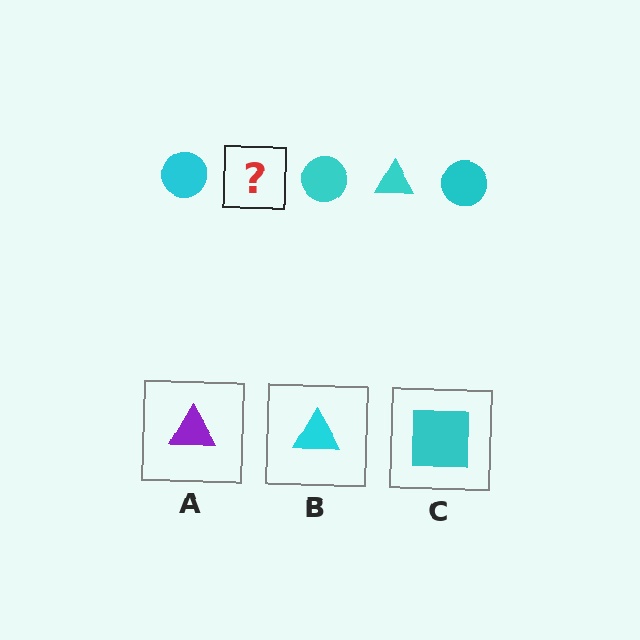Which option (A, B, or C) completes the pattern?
B.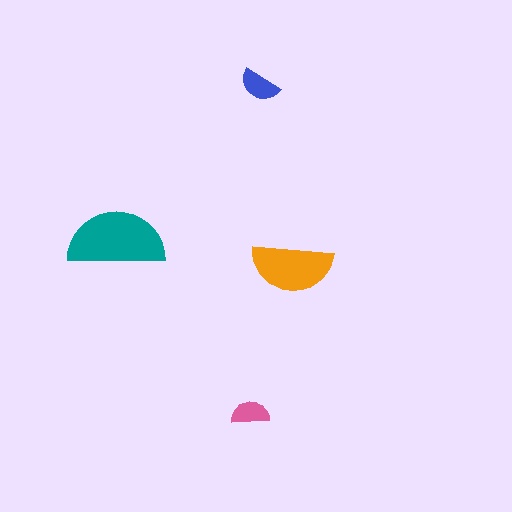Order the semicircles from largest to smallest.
the teal one, the orange one, the blue one, the pink one.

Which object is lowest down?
The pink semicircle is bottommost.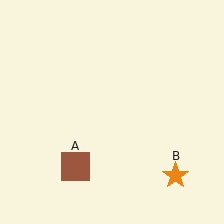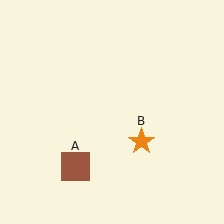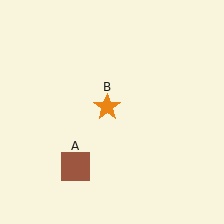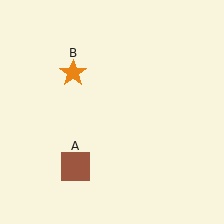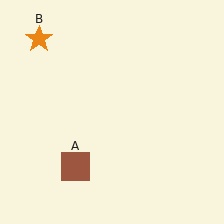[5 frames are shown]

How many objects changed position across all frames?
1 object changed position: orange star (object B).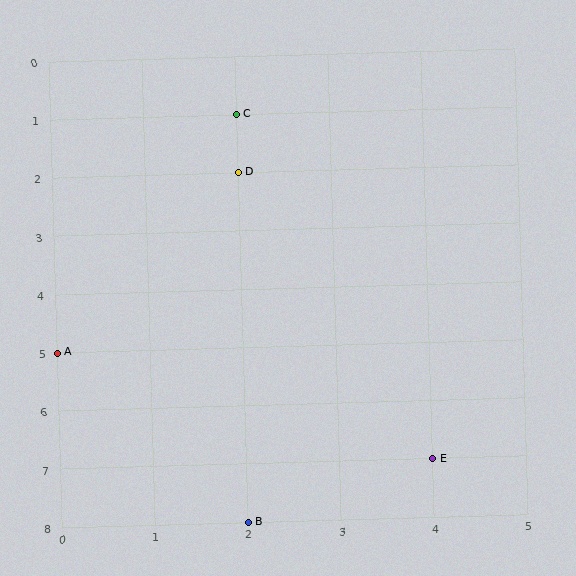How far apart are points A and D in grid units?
Points A and D are 2 columns and 3 rows apart (about 3.6 grid units diagonally).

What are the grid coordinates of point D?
Point D is at grid coordinates (2, 2).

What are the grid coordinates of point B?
Point B is at grid coordinates (2, 8).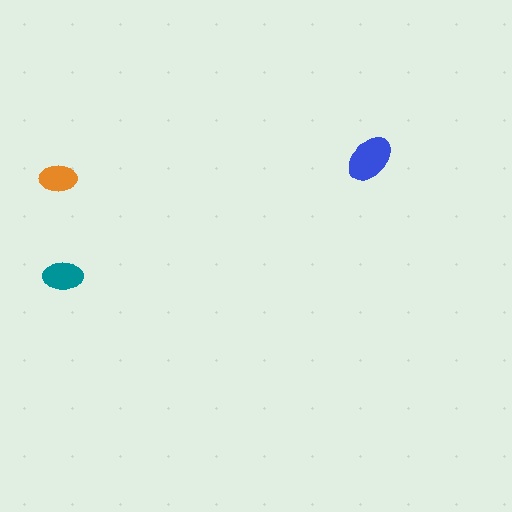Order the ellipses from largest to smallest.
the blue one, the teal one, the orange one.